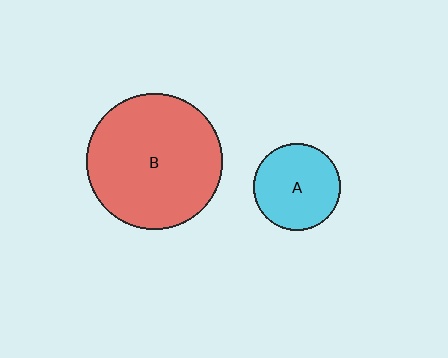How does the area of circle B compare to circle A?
Approximately 2.4 times.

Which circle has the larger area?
Circle B (red).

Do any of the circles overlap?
No, none of the circles overlap.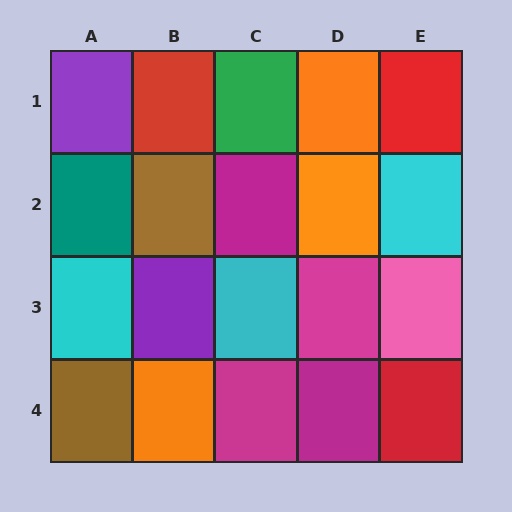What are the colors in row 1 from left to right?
Purple, red, green, orange, red.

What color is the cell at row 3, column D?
Magenta.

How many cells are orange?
3 cells are orange.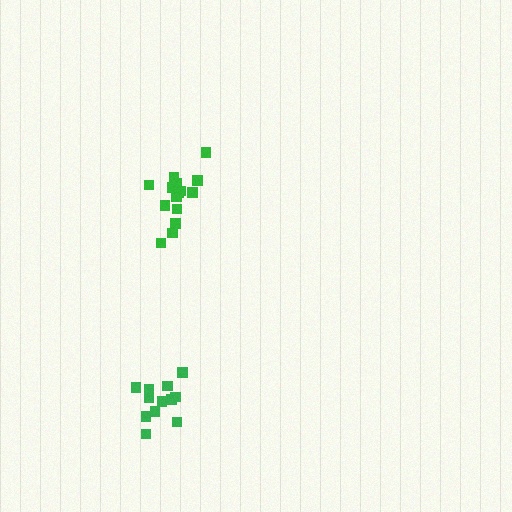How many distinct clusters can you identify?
There are 2 distinct clusters.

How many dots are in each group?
Group 1: 12 dots, Group 2: 15 dots (27 total).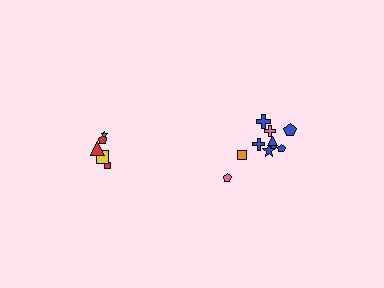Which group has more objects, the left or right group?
The right group.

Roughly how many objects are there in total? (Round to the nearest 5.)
Roughly 15 objects in total.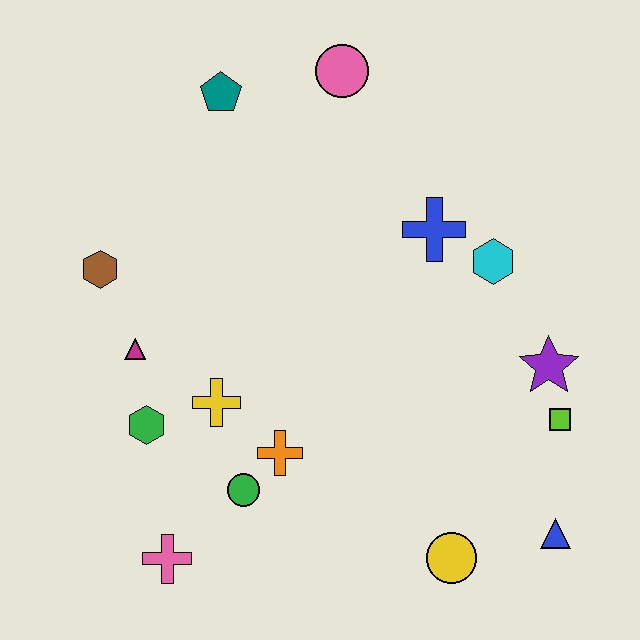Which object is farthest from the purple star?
The brown hexagon is farthest from the purple star.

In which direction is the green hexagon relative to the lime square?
The green hexagon is to the left of the lime square.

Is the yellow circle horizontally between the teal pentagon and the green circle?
No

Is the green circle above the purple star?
No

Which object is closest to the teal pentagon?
The pink circle is closest to the teal pentagon.